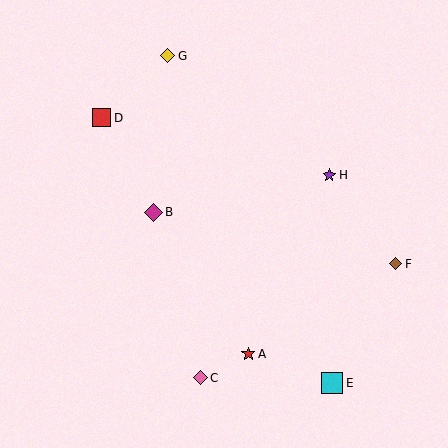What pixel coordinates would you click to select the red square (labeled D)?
Click at (102, 118) to select the red square D.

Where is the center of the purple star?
The center of the purple star is at (329, 175).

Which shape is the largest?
The cyan square (labeled E) is the largest.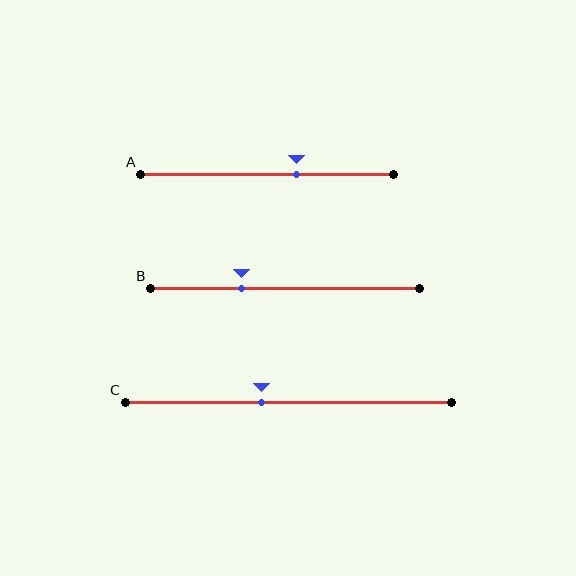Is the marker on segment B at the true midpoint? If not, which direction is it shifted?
No, the marker on segment B is shifted to the left by about 16% of the segment length.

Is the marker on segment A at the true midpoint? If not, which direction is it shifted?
No, the marker on segment A is shifted to the right by about 11% of the segment length.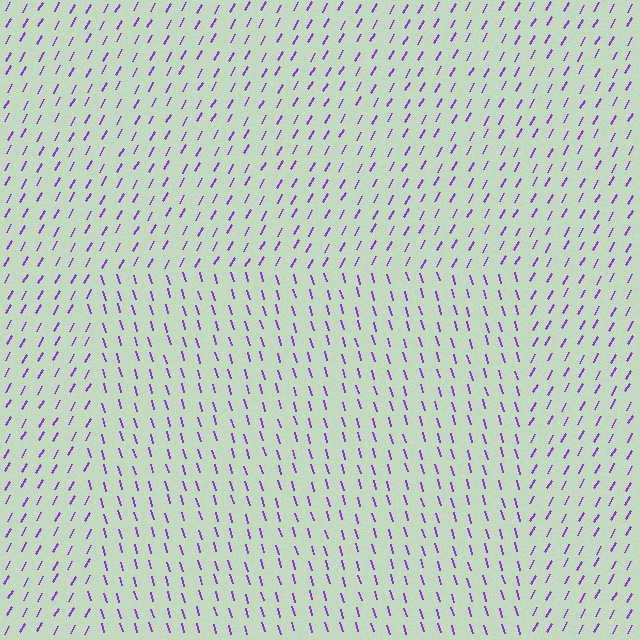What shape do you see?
I see a rectangle.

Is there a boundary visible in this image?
Yes, there is a texture boundary formed by a change in line orientation.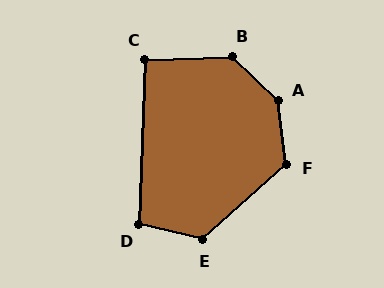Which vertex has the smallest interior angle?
C, at approximately 94 degrees.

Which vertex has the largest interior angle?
A, at approximately 141 degrees.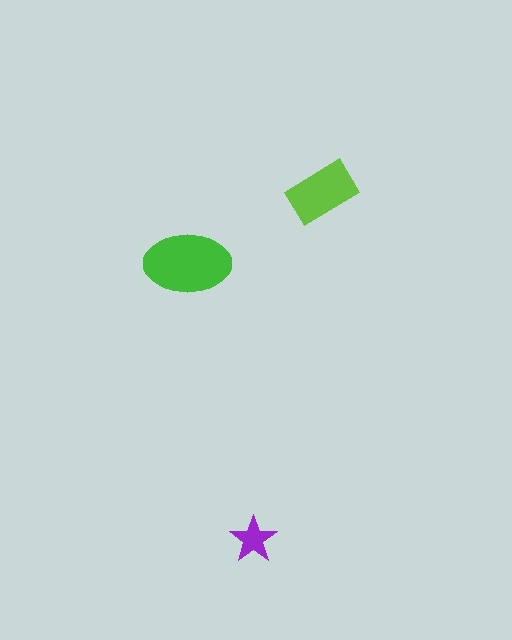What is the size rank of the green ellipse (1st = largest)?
1st.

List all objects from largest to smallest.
The green ellipse, the lime rectangle, the purple star.